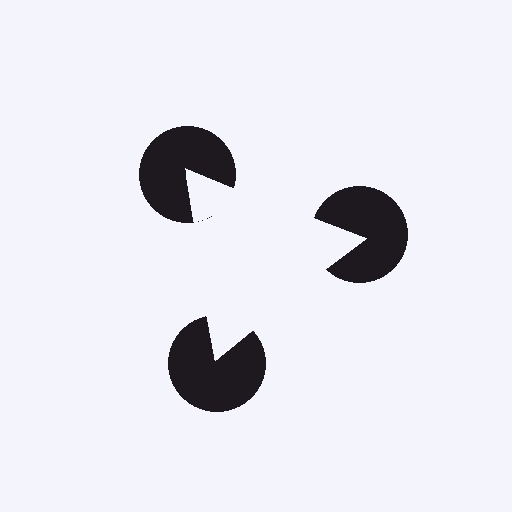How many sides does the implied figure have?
3 sides.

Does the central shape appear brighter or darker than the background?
It typically appears slightly brighter than the background, even though no actual brightness change is drawn.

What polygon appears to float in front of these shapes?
An illusory triangle — its edges are inferred from the aligned wedge cuts in the pac-man discs, not physically drawn.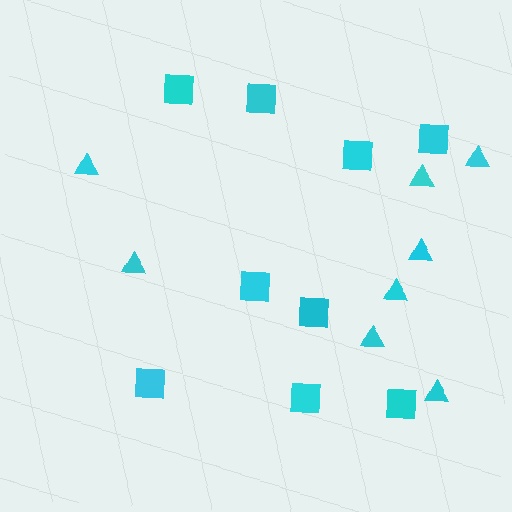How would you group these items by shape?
There are 2 groups: one group of squares (9) and one group of triangles (8).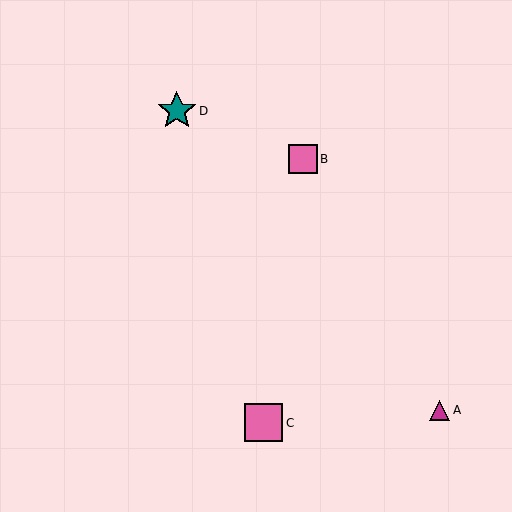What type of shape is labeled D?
Shape D is a teal star.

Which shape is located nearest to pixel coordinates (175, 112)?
The teal star (labeled D) at (177, 111) is nearest to that location.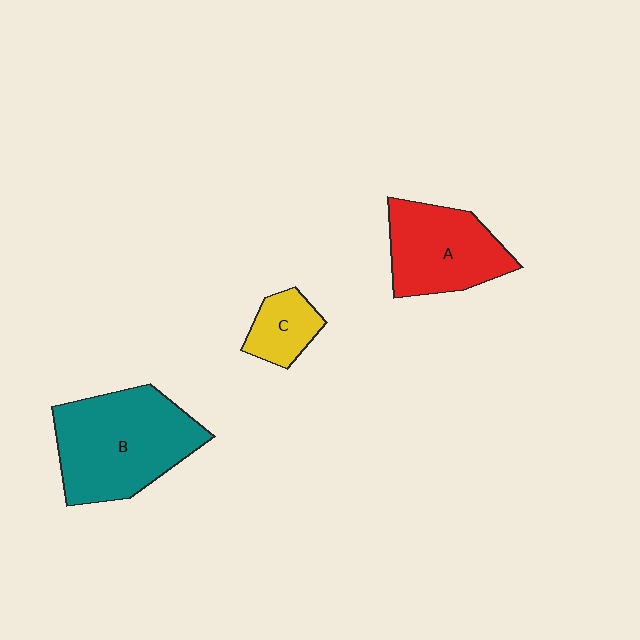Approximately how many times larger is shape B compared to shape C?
Approximately 3.1 times.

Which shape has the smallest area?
Shape C (yellow).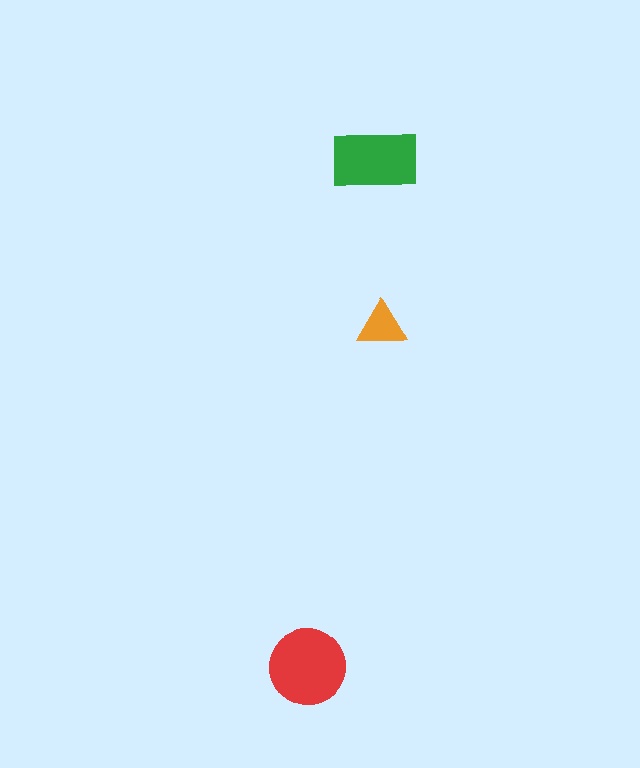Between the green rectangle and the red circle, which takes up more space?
The red circle.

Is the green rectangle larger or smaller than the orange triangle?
Larger.